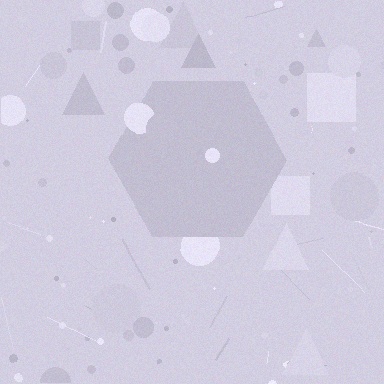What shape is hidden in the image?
A hexagon is hidden in the image.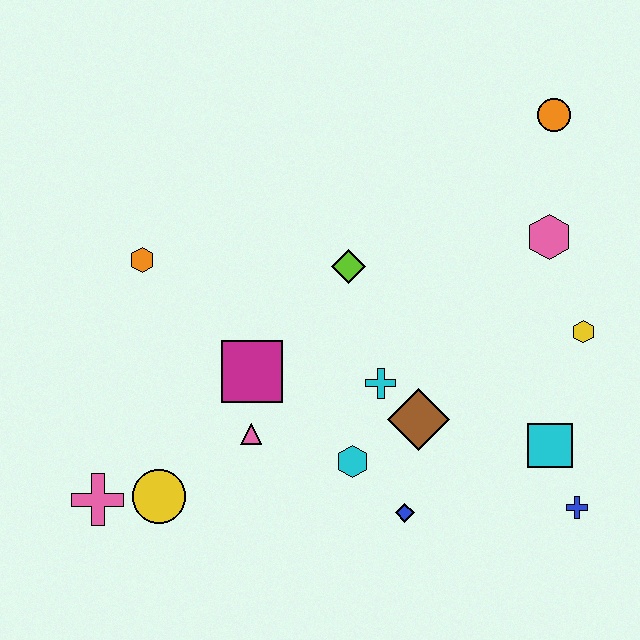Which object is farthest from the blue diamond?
The orange circle is farthest from the blue diamond.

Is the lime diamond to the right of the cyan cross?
No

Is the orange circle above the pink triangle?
Yes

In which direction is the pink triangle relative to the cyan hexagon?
The pink triangle is to the left of the cyan hexagon.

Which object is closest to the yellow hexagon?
The pink hexagon is closest to the yellow hexagon.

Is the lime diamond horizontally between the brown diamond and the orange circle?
No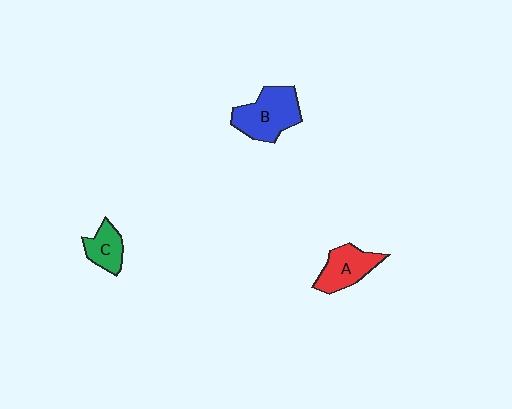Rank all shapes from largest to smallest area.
From largest to smallest: B (blue), A (red), C (green).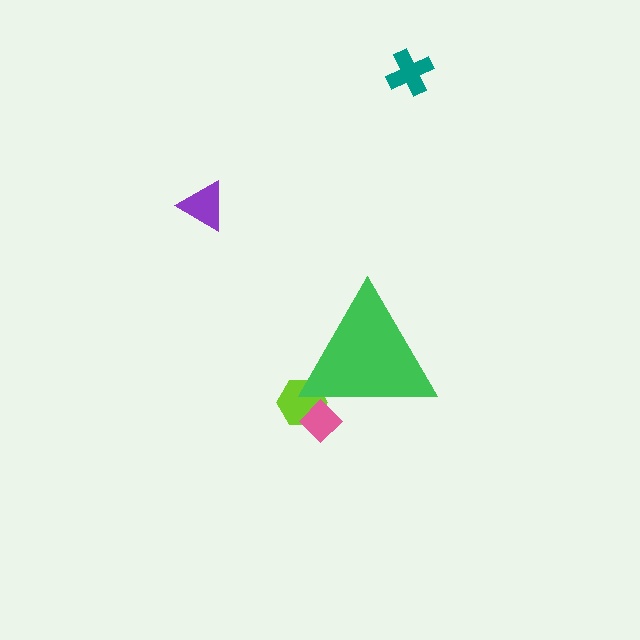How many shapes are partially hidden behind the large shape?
2 shapes are partially hidden.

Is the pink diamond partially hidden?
Yes, the pink diamond is partially hidden behind the green triangle.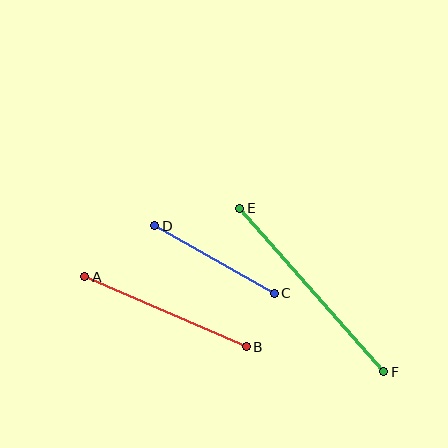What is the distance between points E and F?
The distance is approximately 218 pixels.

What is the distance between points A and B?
The distance is approximately 176 pixels.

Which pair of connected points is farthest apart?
Points E and F are farthest apart.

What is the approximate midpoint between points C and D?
The midpoint is at approximately (215, 260) pixels.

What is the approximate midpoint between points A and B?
The midpoint is at approximately (166, 312) pixels.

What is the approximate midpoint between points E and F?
The midpoint is at approximately (312, 290) pixels.